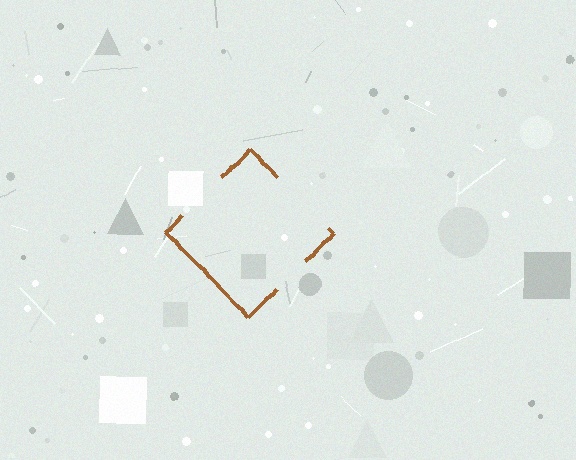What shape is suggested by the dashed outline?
The dashed outline suggests a diamond.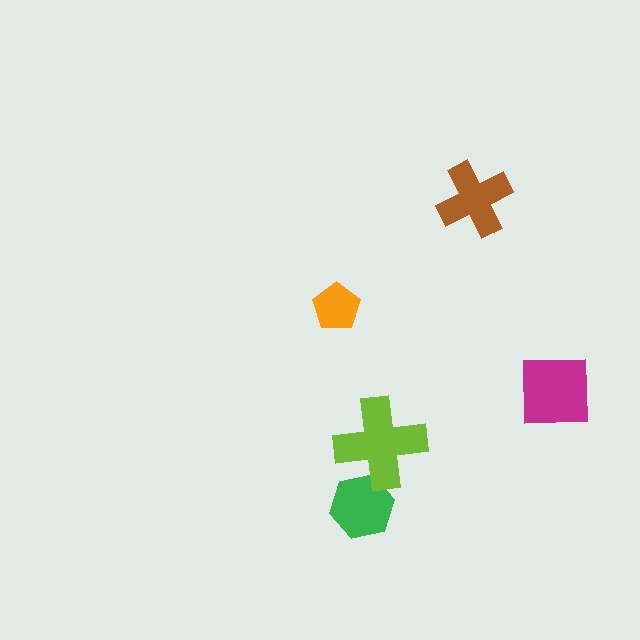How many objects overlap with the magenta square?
0 objects overlap with the magenta square.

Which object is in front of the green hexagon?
The lime cross is in front of the green hexagon.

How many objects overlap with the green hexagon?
1 object overlaps with the green hexagon.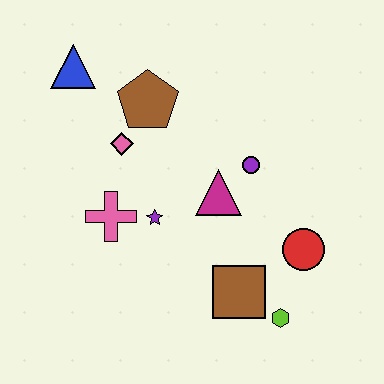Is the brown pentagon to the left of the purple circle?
Yes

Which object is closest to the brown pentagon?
The pink diamond is closest to the brown pentagon.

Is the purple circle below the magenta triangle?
No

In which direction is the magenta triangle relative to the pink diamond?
The magenta triangle is to the right of the pink diamond.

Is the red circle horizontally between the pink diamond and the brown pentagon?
No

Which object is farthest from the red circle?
The blue triangle is farthest from the red circle.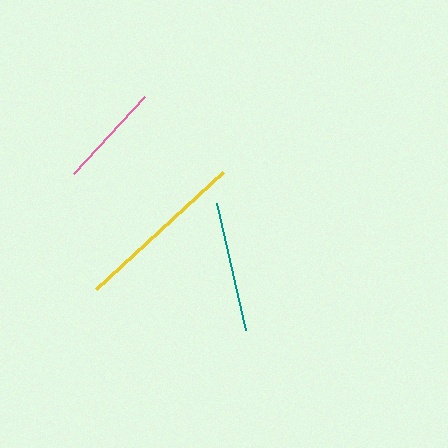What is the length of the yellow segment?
The yellow segment is approximately 172 pixels long.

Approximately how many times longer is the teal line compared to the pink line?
The teal line is approximately 1.2 times the length of the pink line.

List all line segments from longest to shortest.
From longest to shortest: yellow, teal, pink.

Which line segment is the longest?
The yellow line is the longest at approximately 172 pixels.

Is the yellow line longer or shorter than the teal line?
The yellow line is longer than the teal line.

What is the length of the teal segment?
The teal segment is approximately 130 pixels long.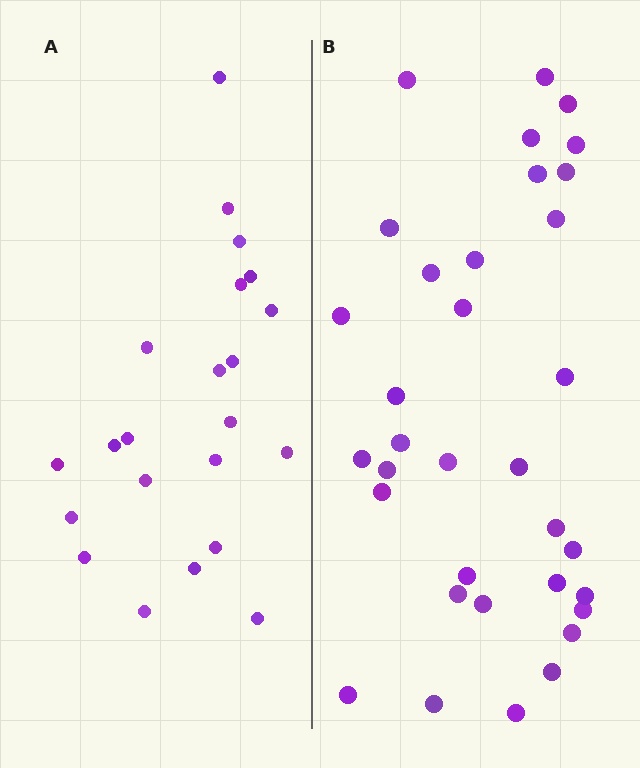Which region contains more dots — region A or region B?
Region B (the right region) has more dots.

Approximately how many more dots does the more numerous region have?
Region B has roughly 12 or so more dots than region A.